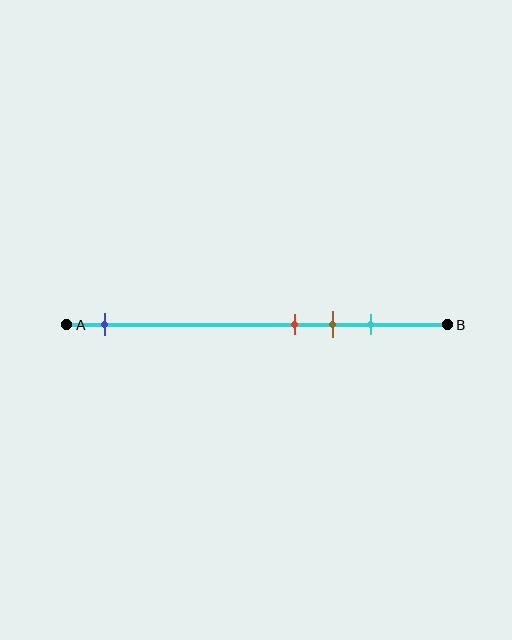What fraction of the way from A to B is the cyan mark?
The cyan mark is approximately 80% (0.8) of the way from A to B.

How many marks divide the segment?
There are 4 marks dividing the segment.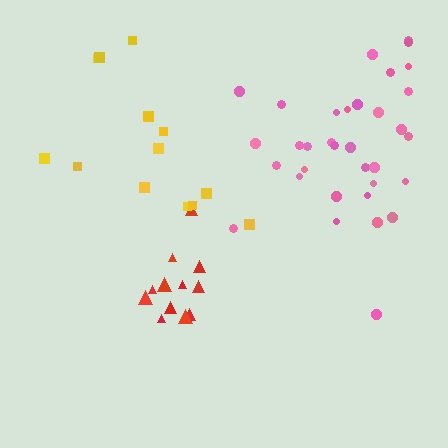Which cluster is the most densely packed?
Red.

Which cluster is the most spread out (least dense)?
Yellow.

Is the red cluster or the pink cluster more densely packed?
Red.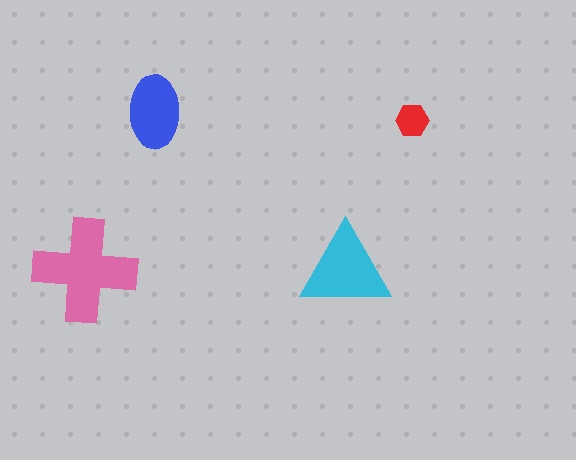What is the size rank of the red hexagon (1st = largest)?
4th.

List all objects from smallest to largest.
The red hexagon, the blue ellipse, the cyan triangle, the pink cross.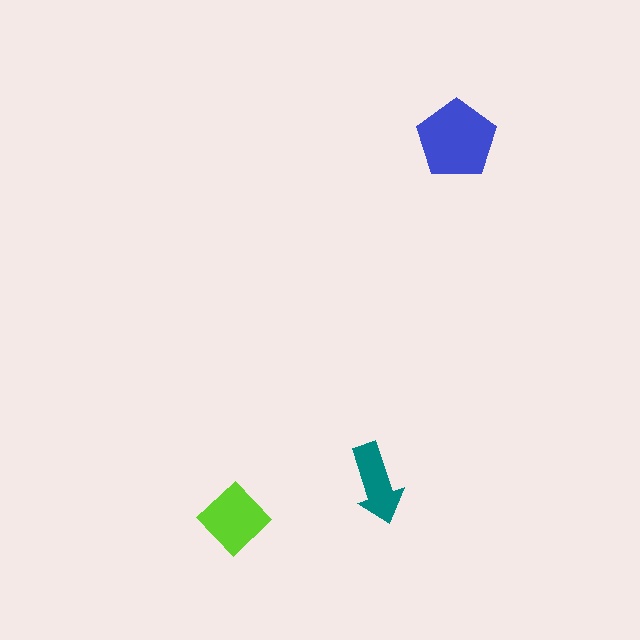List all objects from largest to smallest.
The blue pentagon, the lime diamond, the teal arrow.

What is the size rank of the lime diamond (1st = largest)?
2nd.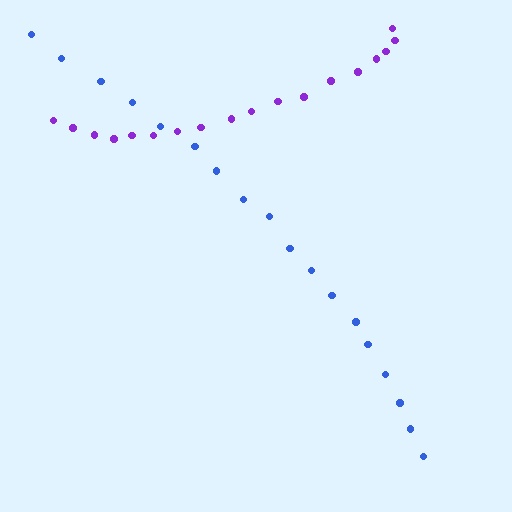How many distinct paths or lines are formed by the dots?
There are 2 distinct paths.